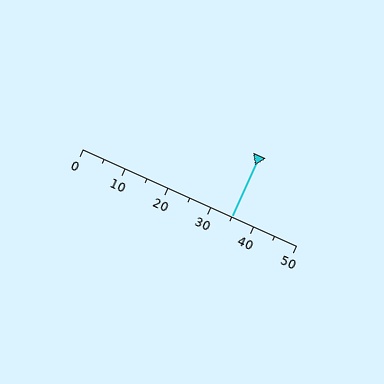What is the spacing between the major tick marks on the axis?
The major ticks are spaced 10 apart.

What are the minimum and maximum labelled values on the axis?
The axis runs from 0 to 50.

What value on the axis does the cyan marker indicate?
The marker indicates approximately 35.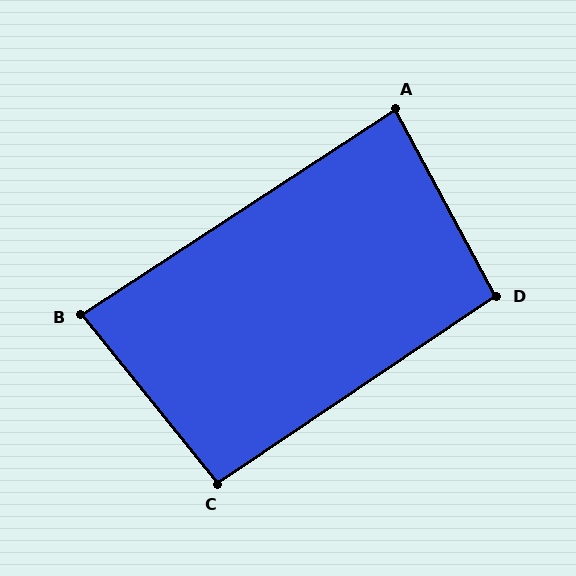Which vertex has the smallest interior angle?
B, at approximately 84 degrees.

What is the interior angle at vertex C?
Approximately 95 degrees (approximately right).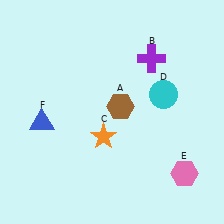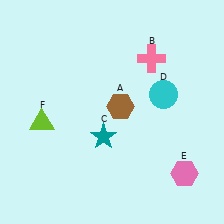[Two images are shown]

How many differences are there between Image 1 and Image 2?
There are 3 differences between the two images.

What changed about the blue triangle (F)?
In Image 1, F is blue. In Image 2, it changed to lime.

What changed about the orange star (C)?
In Image 1, C is orange. In Image 2, it changed to teal.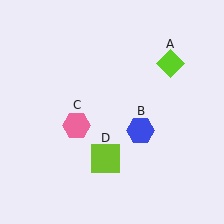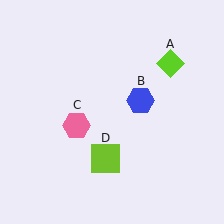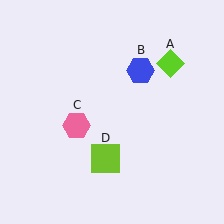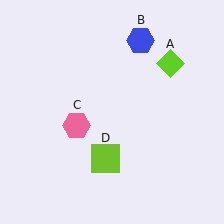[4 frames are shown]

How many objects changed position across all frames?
1 object changed position: blue hexagon (object B).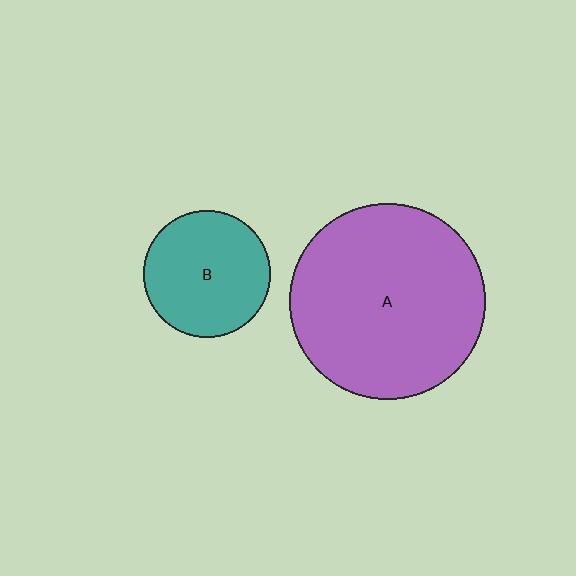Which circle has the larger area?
Circle A (purple).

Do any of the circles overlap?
No, none of the circles overlap.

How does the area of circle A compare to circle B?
Approximately 2.4 times.